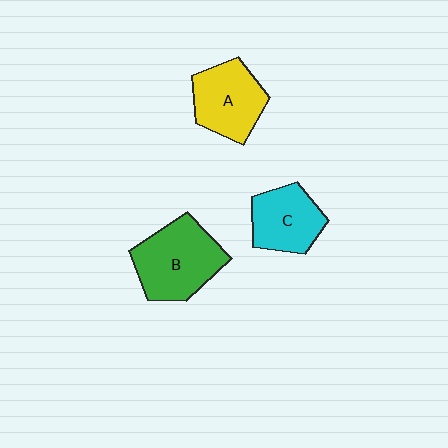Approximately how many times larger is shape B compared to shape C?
Approximately 1.4 times.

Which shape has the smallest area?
Shape C (cyan).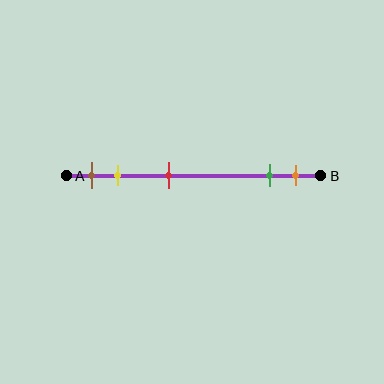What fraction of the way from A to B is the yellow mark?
The yellow mark is approximately 20% (0.2) of the way from A to B.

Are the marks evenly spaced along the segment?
No, the marks are not evenly spaced.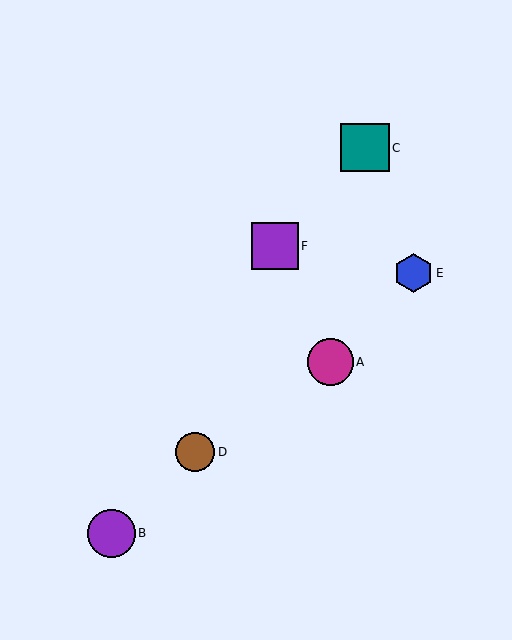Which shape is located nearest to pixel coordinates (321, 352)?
The magenta circle (labeled A) at (330, 362) is nearest to that location.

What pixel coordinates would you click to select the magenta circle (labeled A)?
Click at (330, 362) to select the magenta circle A.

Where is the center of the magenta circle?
The center of the magenta circle is at (330, 362).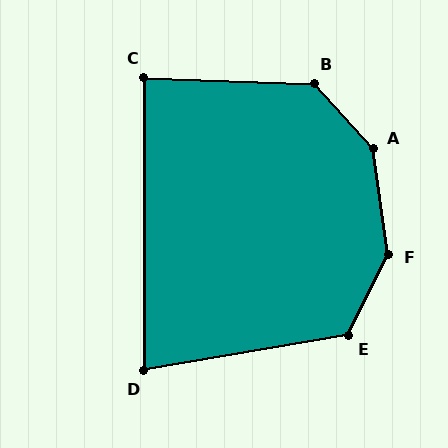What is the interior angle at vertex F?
Approximately 146 degrees (obtuse).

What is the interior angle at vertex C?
Approximately 88 degrees (approximately right).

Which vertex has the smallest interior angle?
D, at approximately 80 degrees.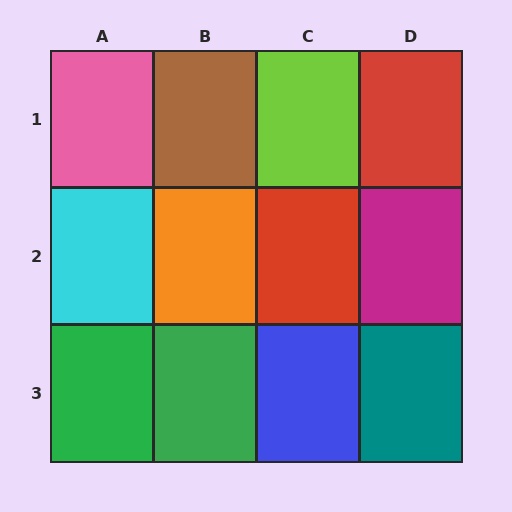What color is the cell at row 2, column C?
Red.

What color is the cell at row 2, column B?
Orange.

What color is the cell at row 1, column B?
Brown.